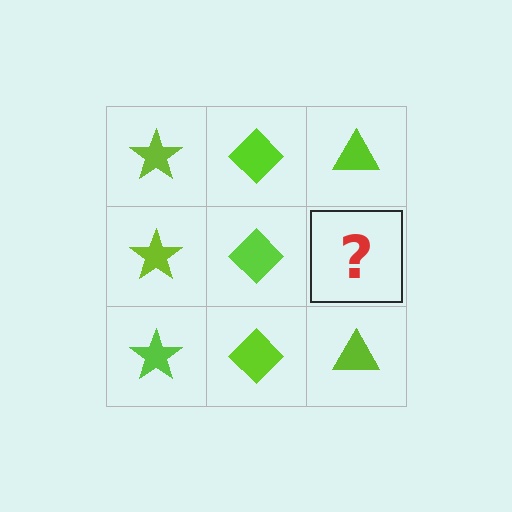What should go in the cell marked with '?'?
The missing cell should contain a lime triangle.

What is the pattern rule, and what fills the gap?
The rule is that each column has a consistent shape. The gap should be filled with a lime triangle.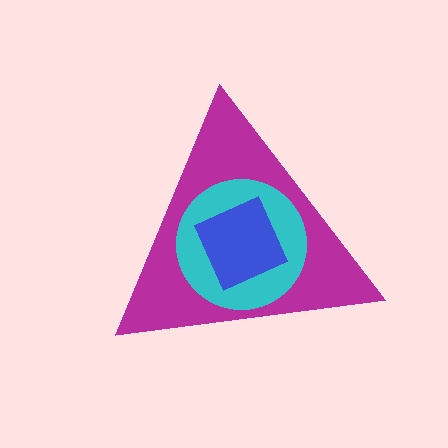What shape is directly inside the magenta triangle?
The cyan circle.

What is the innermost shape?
The blue diamond.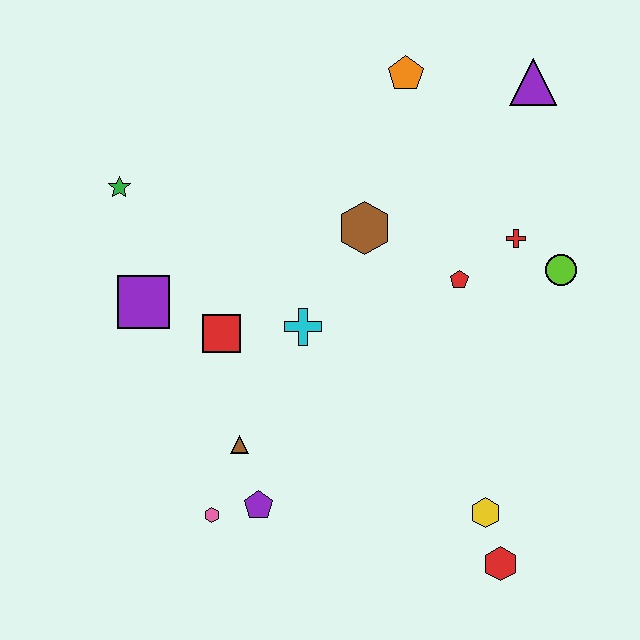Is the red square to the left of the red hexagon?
Yes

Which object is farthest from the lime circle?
The green star is farthest from the lime circle.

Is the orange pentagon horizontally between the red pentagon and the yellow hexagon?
No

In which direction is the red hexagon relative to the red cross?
The red hexagon is below the red cross.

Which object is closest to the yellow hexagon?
The red hexagon is closest to the yellow hexagon.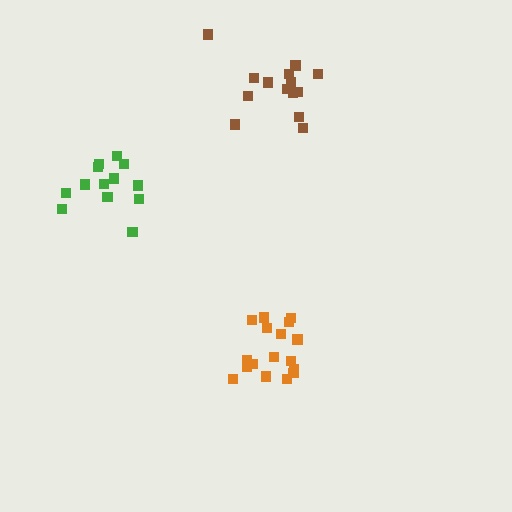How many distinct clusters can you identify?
There are 3 distinct clusters.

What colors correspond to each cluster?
The clusters are colored: brown, orange, green.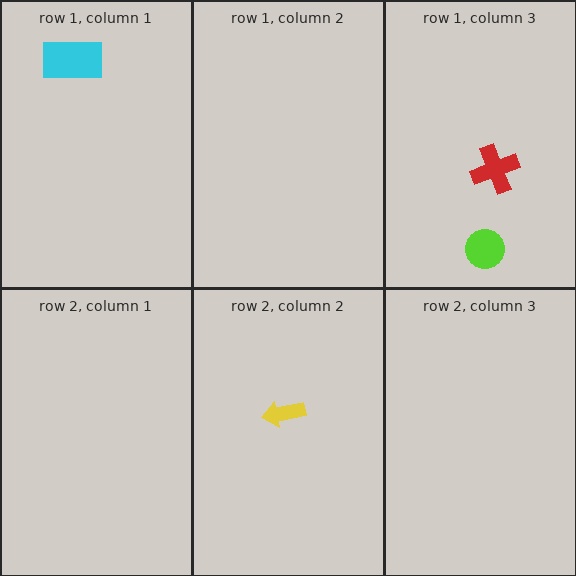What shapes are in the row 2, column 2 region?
The yellow arrow.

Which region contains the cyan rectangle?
The row 1, column 1 region.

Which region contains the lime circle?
The row 1, column 3 region.